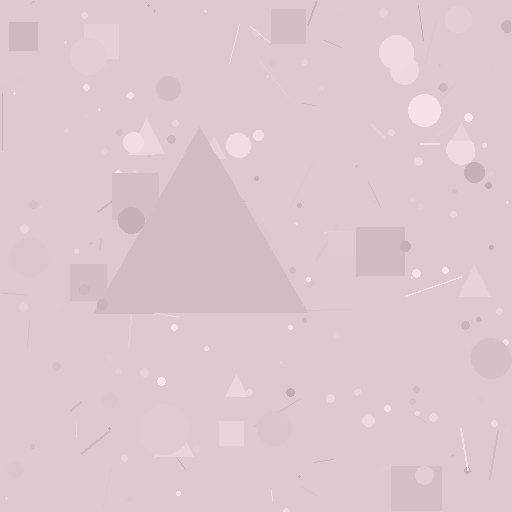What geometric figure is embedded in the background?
A triangle is embedded in the background.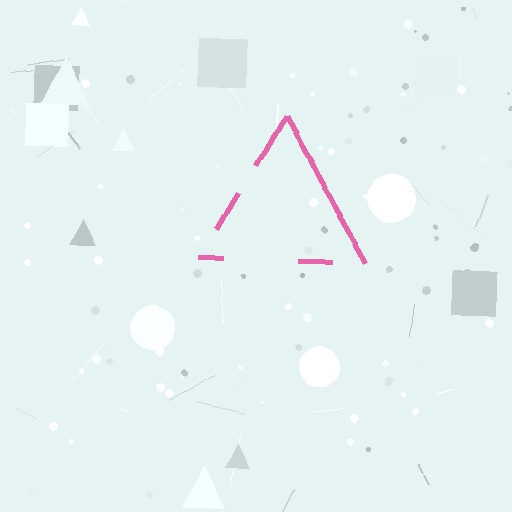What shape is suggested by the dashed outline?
The dashed outline suggests a triangle.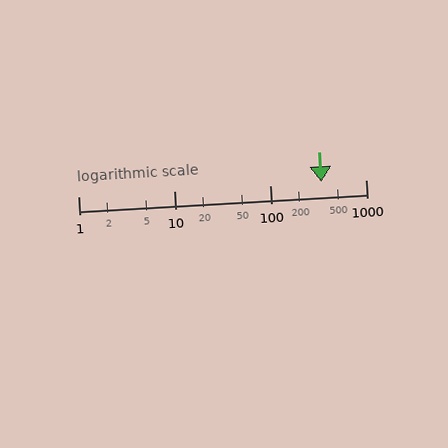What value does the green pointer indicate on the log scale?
The pointer indicates approximately 340.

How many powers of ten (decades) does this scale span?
The scale spans 3 decades, from 1 to 1000.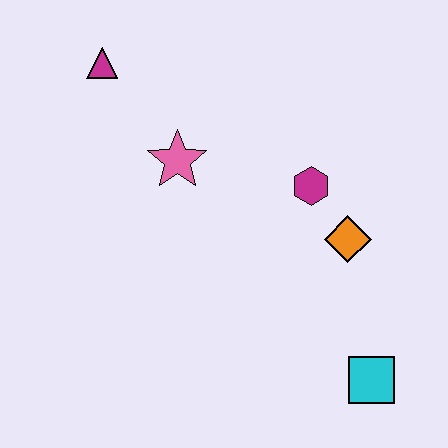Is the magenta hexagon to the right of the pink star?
Yes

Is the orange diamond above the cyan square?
Yes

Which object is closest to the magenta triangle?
The pink star is closest to the magenta triangle.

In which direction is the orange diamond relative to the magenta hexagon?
The orange diamond is below the magenta hexagon.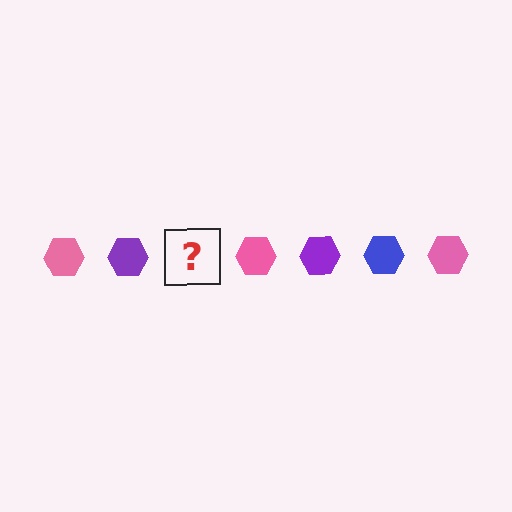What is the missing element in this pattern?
The missing element is a blue hexagon.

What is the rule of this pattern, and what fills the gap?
The rule is that the pattern cycles through pink, purple, blue hexagons. The gap should be filled with a blue hexagon.